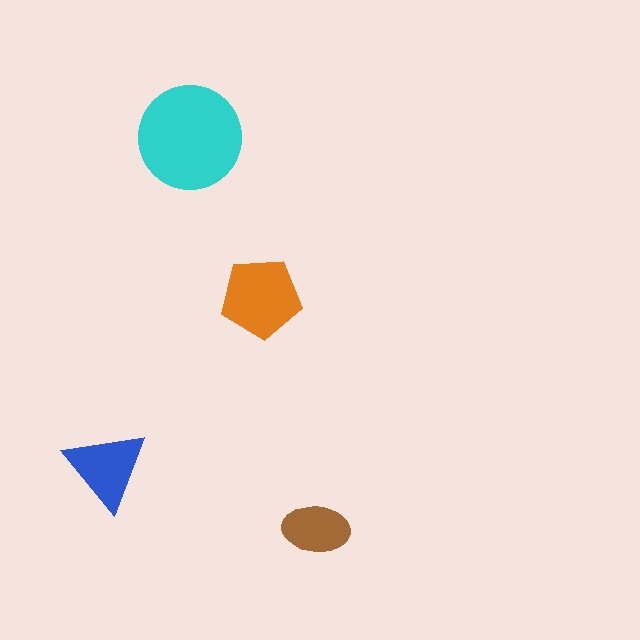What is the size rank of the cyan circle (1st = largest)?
1st.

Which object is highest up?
The cyan circle is topmost.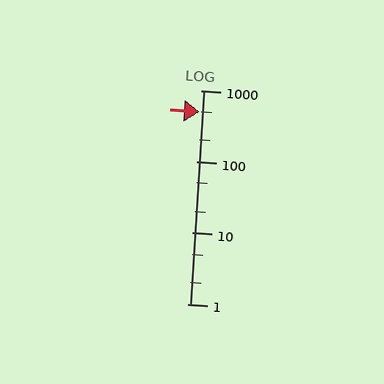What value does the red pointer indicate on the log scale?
The pointer indicates approximately 500.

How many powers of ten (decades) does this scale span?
The scale spans 3 decades, from 1 to 1000.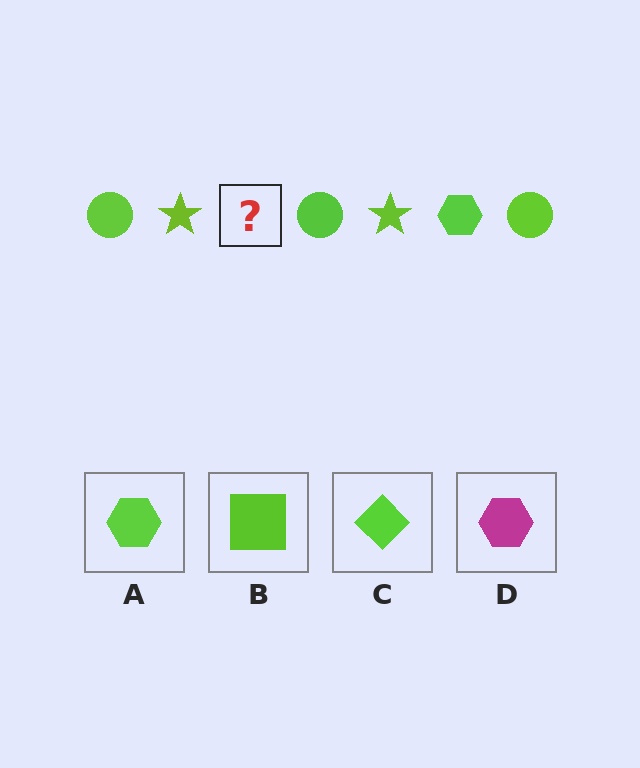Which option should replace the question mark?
Option A.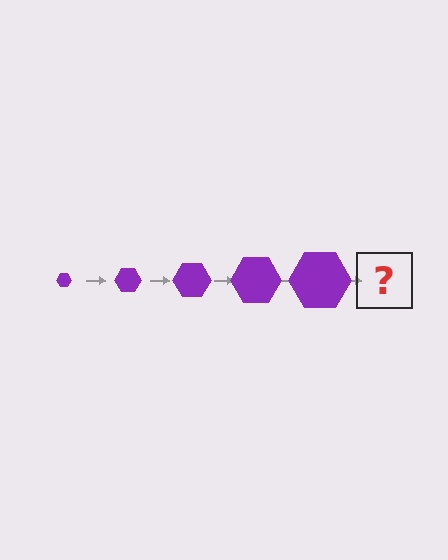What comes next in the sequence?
The next element should be a purple hexagon, larger than the previous one.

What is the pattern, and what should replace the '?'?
The pattern is that the hexagon gets progressively larger each step. The '?' should be a purple hexagon, larger than the previous one.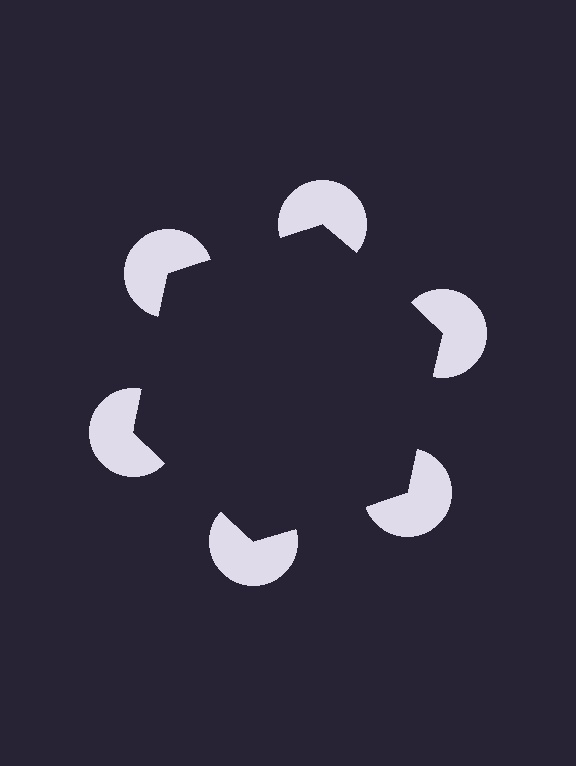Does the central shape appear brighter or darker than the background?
It typically appears slightly darker than the background, even though no actual brightness change is drawn.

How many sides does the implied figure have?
6 sides.